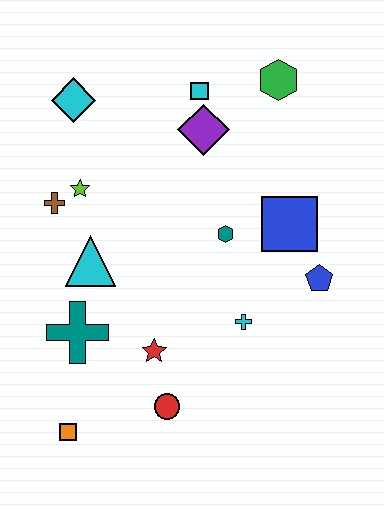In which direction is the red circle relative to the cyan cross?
The red circle is below the cyan cross.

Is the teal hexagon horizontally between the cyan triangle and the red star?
No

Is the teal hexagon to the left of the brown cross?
No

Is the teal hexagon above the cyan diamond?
No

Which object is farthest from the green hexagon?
The orange square is farthest from the green hexagon.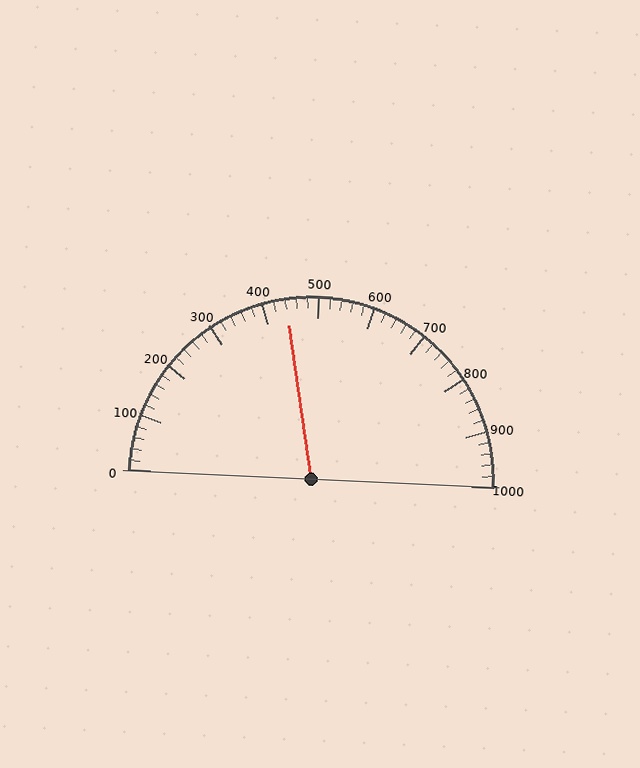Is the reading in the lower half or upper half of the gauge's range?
The reading is in the lower half of the range (0 to 1000).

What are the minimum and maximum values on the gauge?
The gauge ranges from 0 to 1000.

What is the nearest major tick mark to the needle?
The nearest major tick mark is 400.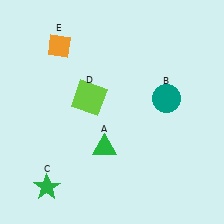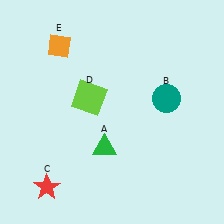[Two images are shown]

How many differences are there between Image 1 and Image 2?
There is 1 difference between the two images.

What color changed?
The star (C) changed from green in Image 1 to red in Image 2.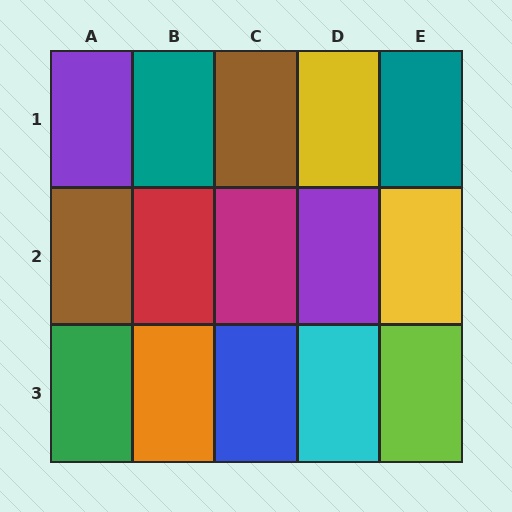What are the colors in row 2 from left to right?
Brown, red, magenta, purple, yellow.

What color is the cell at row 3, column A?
Green.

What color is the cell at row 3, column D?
Cyan.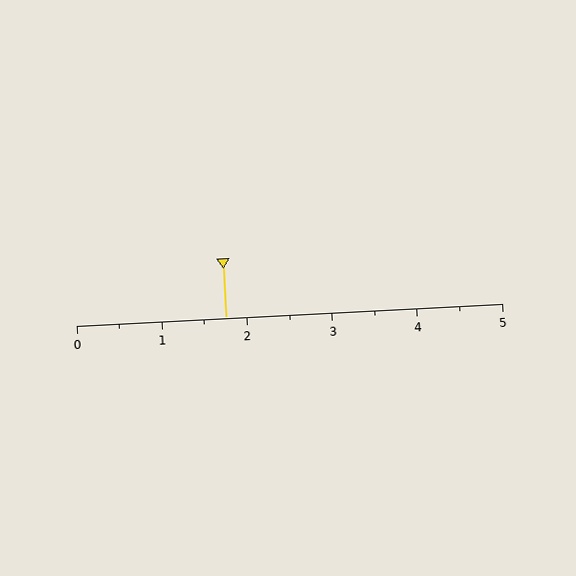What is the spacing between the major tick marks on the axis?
The major ticks are spaced 1 apart.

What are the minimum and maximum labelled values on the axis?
The axis runs from 0 to 5.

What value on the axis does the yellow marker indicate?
The marker indicates approximately 1.8.